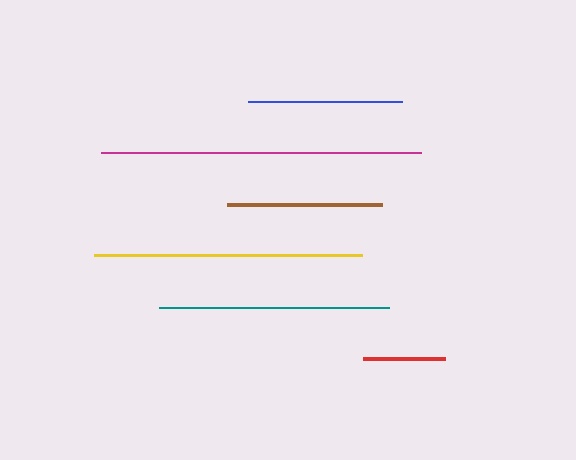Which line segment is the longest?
The magenta line is the longest at approximately 320 pixels.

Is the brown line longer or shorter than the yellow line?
The yellow line is longer than the brown line.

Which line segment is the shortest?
The red line is the shortest at approximately 82 pixels.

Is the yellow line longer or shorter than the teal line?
The yellow line is longer than the teal line.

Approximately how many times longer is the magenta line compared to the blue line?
The magenta line is approximately 2.1 times the length of the blue line.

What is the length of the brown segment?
The brown segment is approximately 155 pixels long.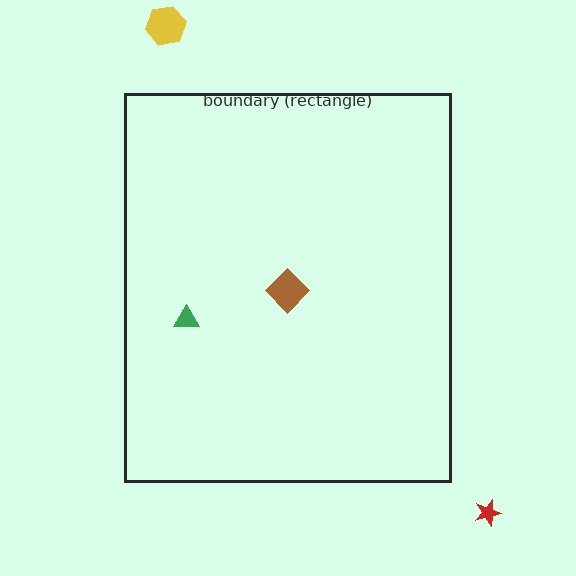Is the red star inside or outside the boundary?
Outside.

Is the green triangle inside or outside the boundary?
Inside.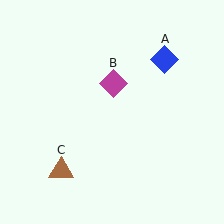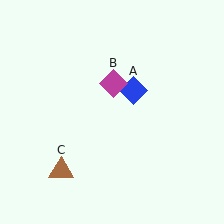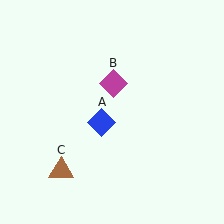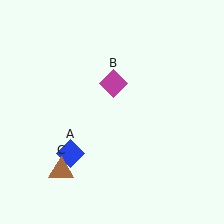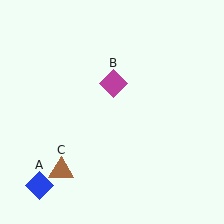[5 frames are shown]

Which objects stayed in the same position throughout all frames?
Magenta diamond (object B) and brown triangle (object C) remained stationary.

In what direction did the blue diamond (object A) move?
The blue diamond (object A) moved down and to the left.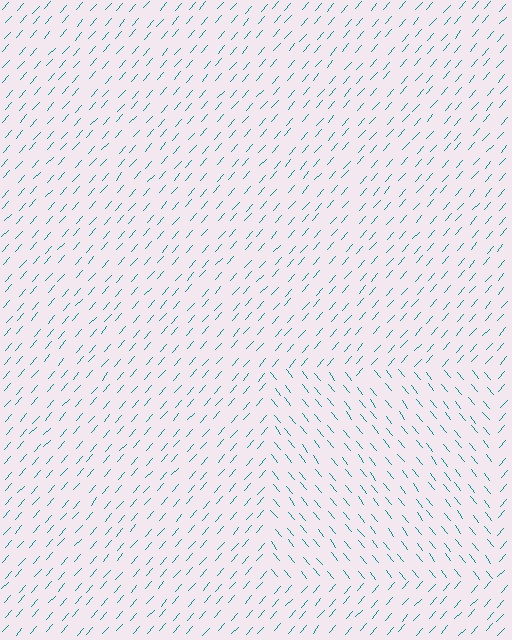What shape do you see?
I see a rectangle.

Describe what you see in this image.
The image is filled with small teal line segments. A rectangle region in the image has lines oriented differently from the surrounding lines, creating a visible texture boundary.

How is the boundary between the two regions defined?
The boundary is defined purely by a change in line orientation (approximately 80 degrees difference). All lines are the same color and thickness.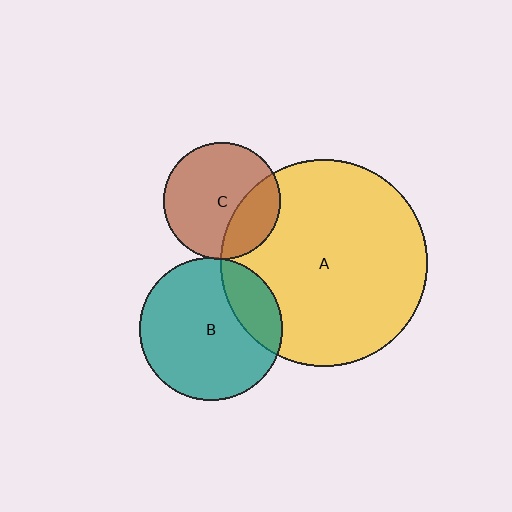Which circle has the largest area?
Circle A (yellow).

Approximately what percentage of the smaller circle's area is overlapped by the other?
Approximately 5%.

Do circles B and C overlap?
Yes.